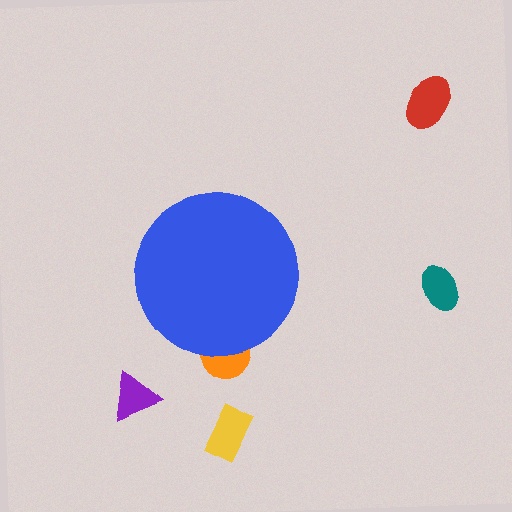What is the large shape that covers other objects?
A blue circle.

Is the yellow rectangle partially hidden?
No, the yellow rectangle is fully visible.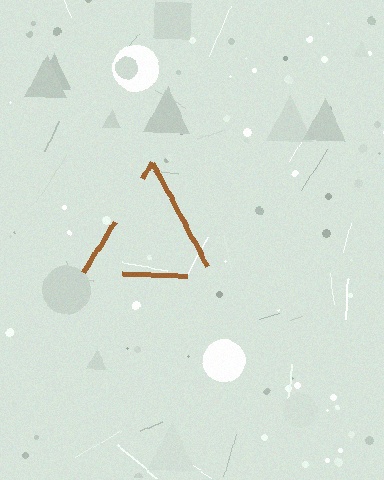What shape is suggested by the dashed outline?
The dashed outline suggests a triangle.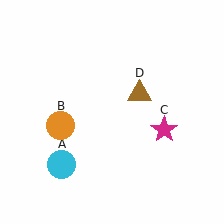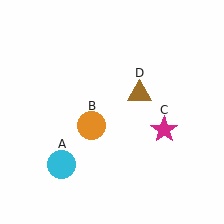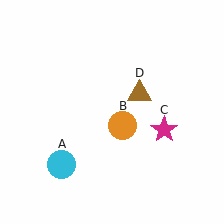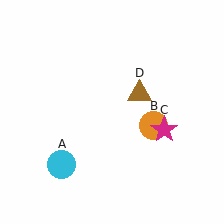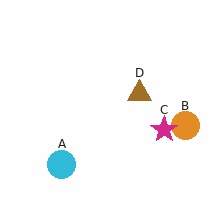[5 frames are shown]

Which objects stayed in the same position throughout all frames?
Cyan circle (object A) and magenta star (object C) and brown triangle (object D) remained stationary.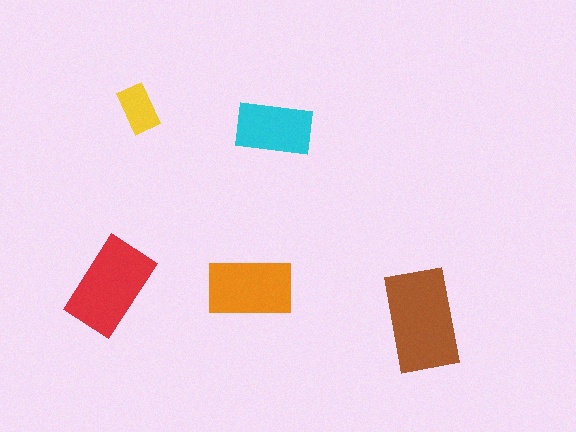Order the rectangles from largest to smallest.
the brown one, the red one, the orange one, the cyan one, the yellow one.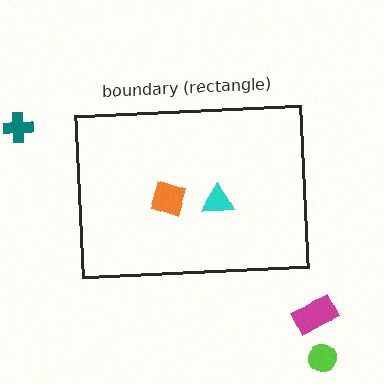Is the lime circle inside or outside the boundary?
Outside.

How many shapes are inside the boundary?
2 inside, 3 outside.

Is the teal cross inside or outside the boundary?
Outside.